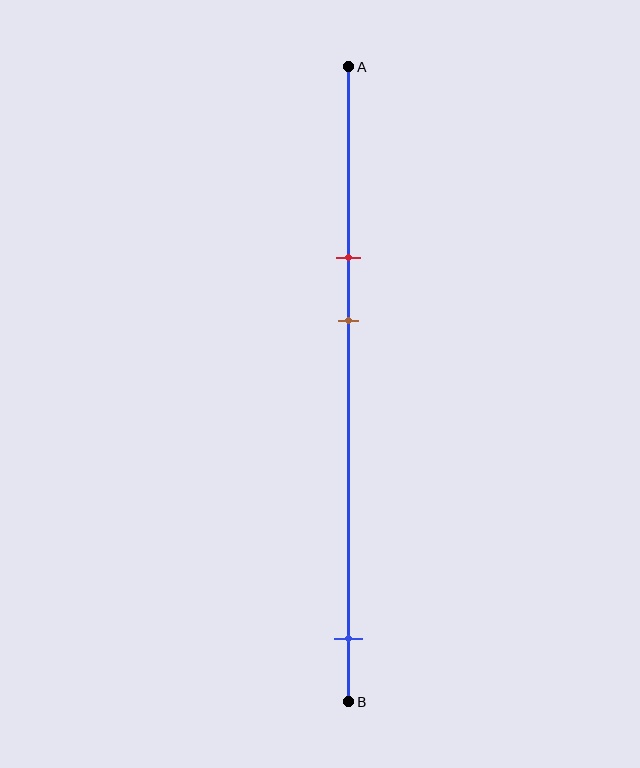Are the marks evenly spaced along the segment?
No, the marks are not evenly spaced.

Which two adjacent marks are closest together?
The red and brown marks are the closest adjacent pair.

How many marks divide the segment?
There are 3 marks dividing the segment.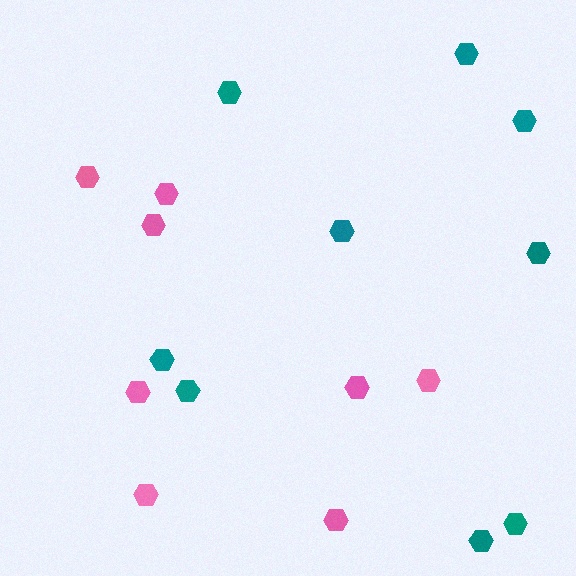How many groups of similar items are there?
There are 2 groups: one group of pink hexagons (8) and one group of teal hexagons (9).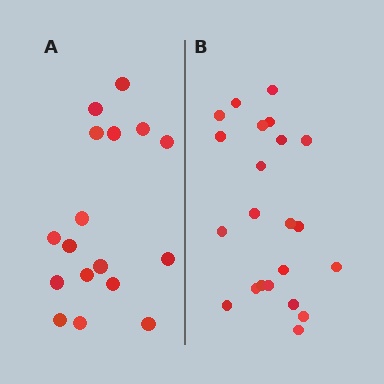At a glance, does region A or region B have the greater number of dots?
Region B (the right region) has more dots.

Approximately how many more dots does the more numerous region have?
Region B has about 5 more dots than region A.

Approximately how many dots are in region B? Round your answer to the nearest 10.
About 20 dots. (The exact count is 22, which rounds to 20.)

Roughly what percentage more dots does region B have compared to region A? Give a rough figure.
About 30% more.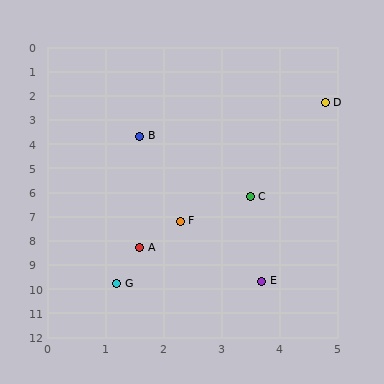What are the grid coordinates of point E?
Point E is at approximately (3.7, 9.7).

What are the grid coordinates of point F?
Point F is at approximately (2.3, 7.2).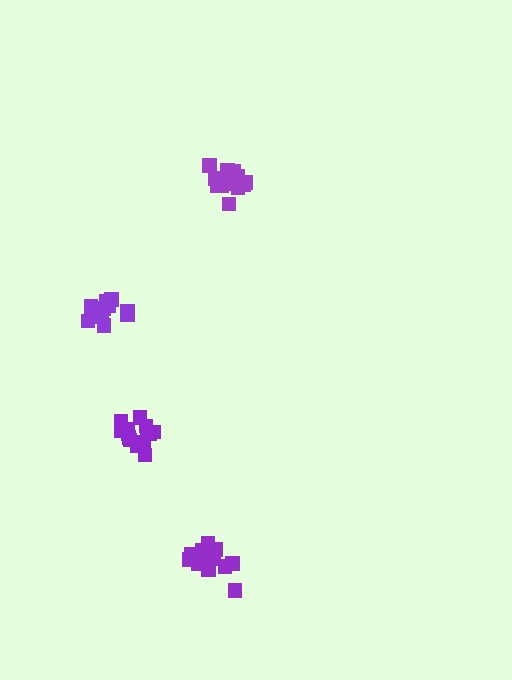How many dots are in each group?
Group 1: 13 dots, Group 2: 15 dots, Group 3: 13 dots, Group 4: 17 dots (58 total).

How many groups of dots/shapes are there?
There are 4 groups.